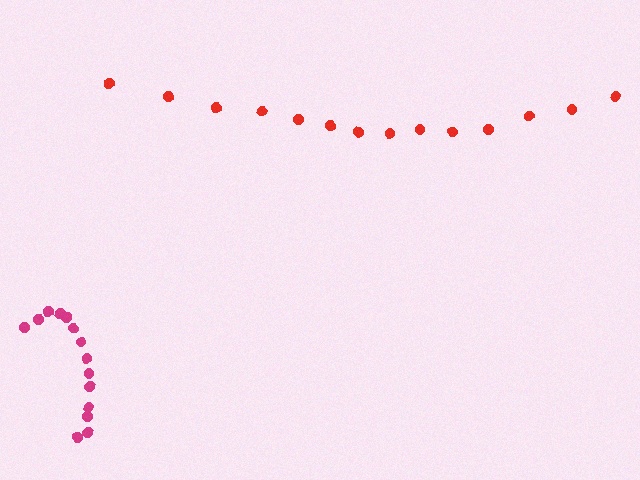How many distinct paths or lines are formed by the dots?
There are 2 distinct paths.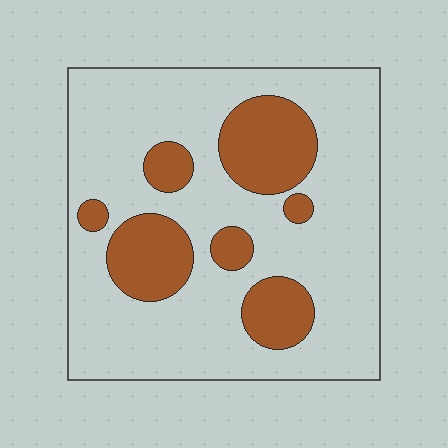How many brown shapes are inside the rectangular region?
7.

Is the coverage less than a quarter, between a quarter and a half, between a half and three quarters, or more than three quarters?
Less than a quarter.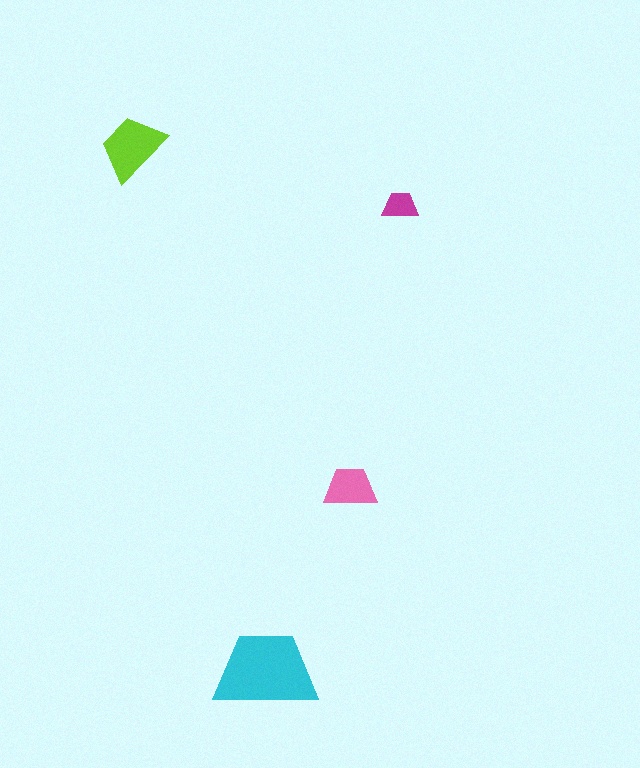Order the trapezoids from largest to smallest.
the cyan one, the lime one, the pink one, the magenta one.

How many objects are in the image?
There are 4 objects in the image.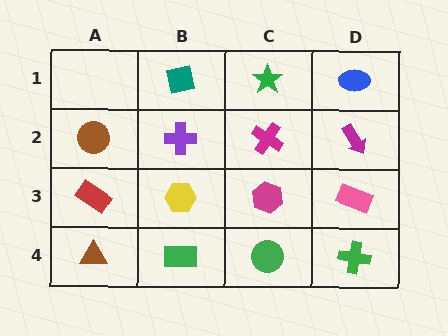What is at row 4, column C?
A green circle.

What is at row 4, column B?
A green rectangle.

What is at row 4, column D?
A green cross.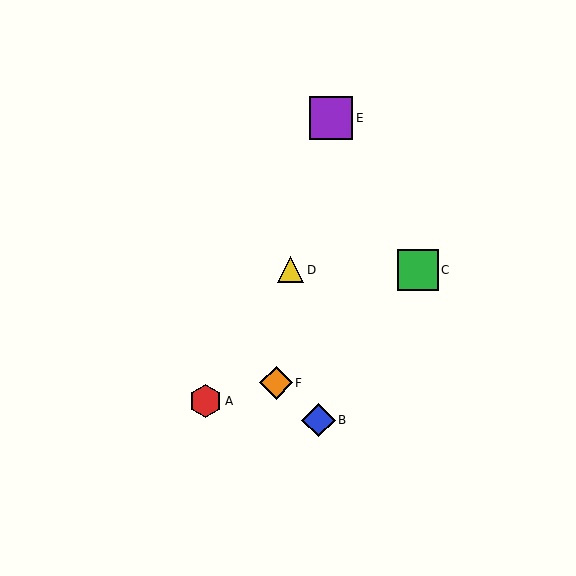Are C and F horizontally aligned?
No, C is at y≈270 and F is at y≈383.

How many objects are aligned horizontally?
2 objects (C, D) are aligned horizontally.